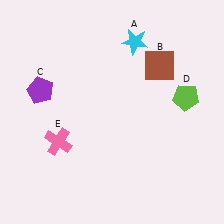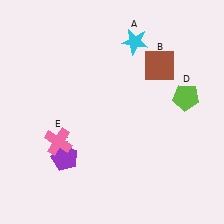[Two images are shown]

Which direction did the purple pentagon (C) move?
The purple pentagon (C) moved down.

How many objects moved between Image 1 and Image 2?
1 object moved between the two images.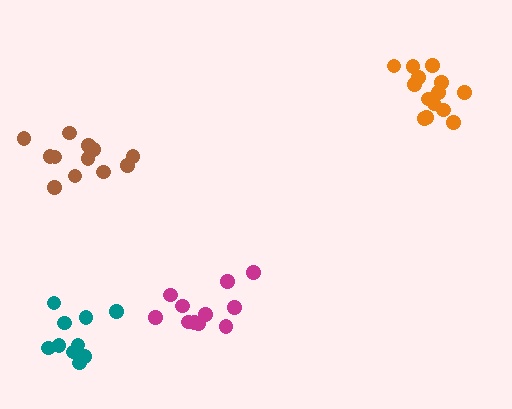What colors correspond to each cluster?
The clusters are colored: brown, orange, magenta, teal.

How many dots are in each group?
Group 1: 12 dots, Group 2: 14 dots, Group 3: 11 dots, Group 4: 11 dots (48 total).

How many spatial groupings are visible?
There are 4 spatial groupings.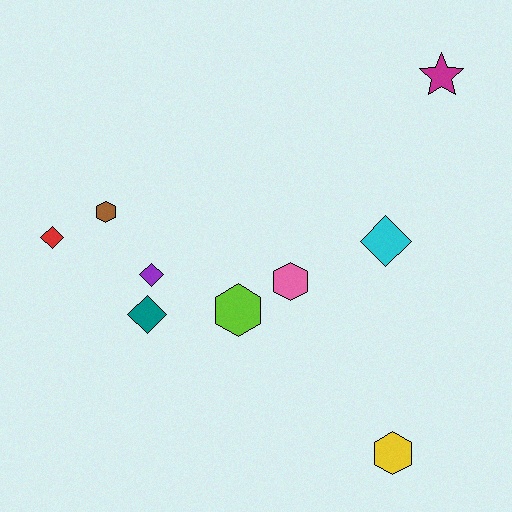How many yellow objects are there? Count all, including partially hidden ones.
There is 1 yellow object.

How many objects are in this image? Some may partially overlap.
There are 9 objects.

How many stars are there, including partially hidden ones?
There is 1 star.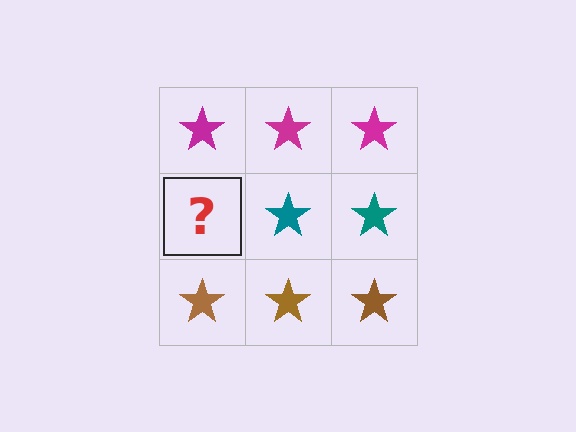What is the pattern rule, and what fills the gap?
The rule is that each row has a consistent color. The gap should be filled with a teal star.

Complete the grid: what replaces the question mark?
The question mark should be replaced with a teal star.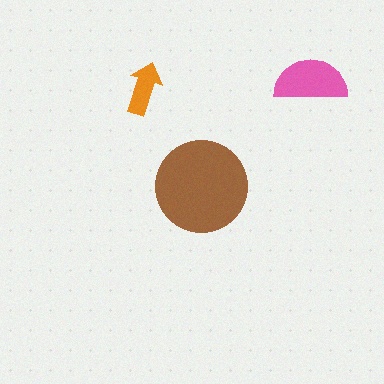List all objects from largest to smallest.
The brown circle, the pink semicircle, the orange arrow.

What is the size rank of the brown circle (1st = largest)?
1st.